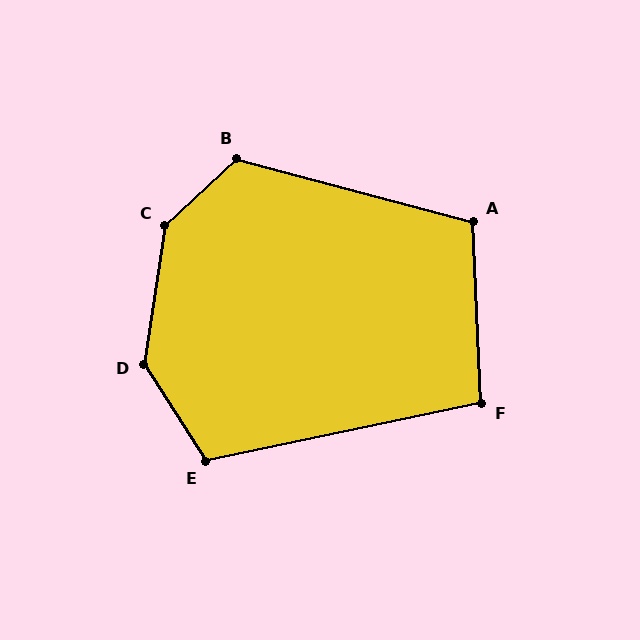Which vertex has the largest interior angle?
C, at approximately 142 degrees.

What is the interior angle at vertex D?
Approximately 139 degrees (obtuse).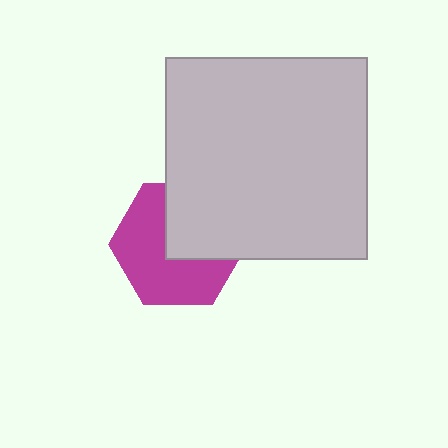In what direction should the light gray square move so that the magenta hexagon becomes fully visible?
The light gray square should move toward the upper-right. That is the shortest direction to clear the overlap and leave the magenta hexagon fully visible.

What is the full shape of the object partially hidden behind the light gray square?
The partially hidden object is a magenta hexagon.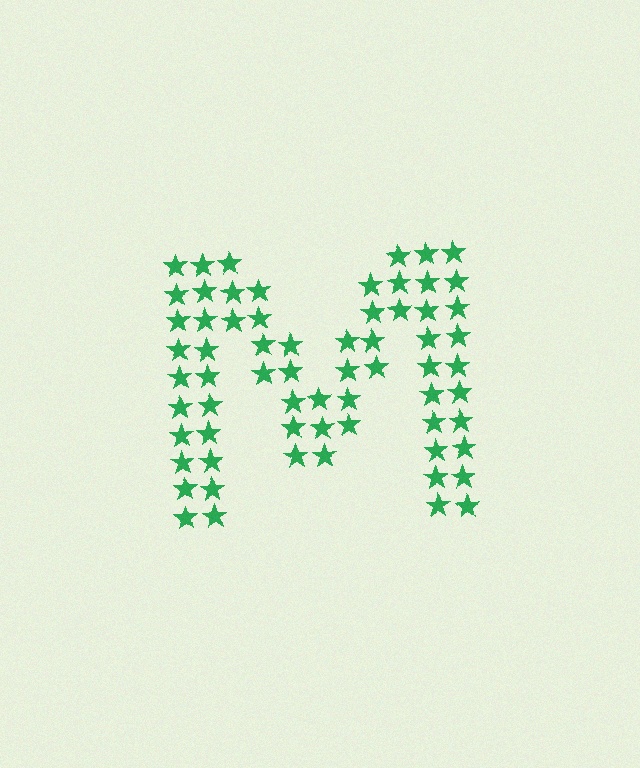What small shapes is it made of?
It is made of small stars.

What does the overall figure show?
The overall figure shows the letter M.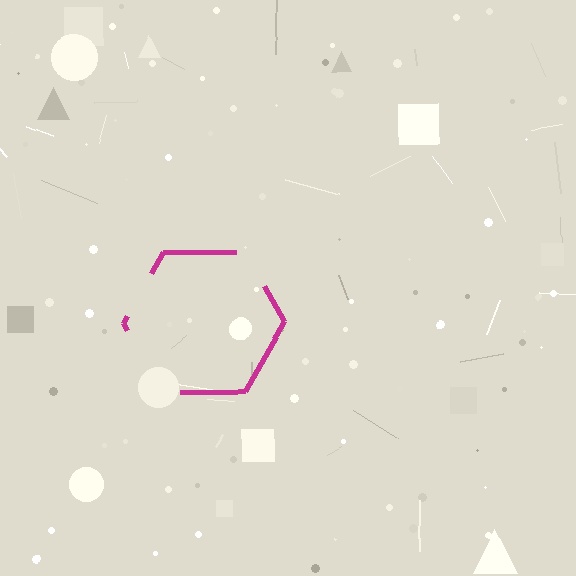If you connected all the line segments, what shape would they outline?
They would outline a hexagon.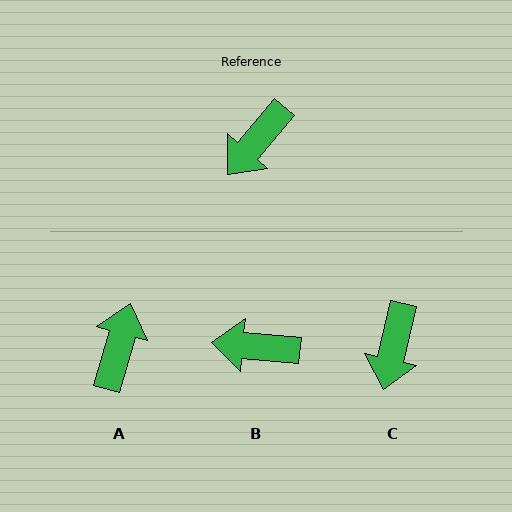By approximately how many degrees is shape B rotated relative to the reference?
Approximately 55 degrees clockwise.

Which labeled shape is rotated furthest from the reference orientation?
A, about 155 degrees away.